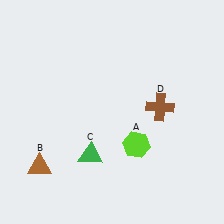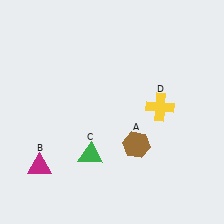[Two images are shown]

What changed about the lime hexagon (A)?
In Image 1, A is lime. In Image 2, it changed to brown.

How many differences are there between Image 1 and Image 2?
There are 3 differences between the two images.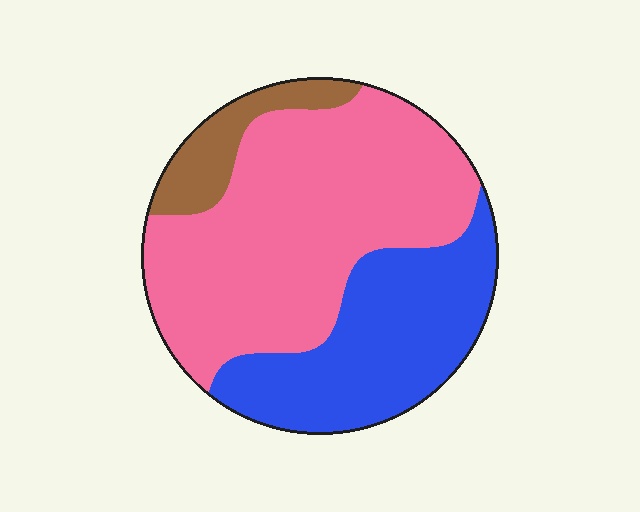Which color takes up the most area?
Pink, at roughly 55%.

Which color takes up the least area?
Brown, at roughly 10%.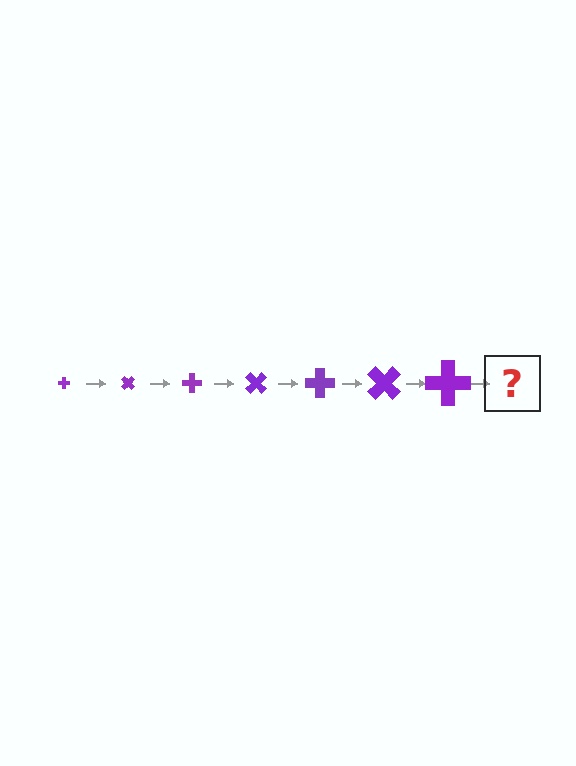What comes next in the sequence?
The next element should be a cross, larger than the previous one and rotated 315 degrees from the start.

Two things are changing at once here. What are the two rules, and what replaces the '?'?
The two rules are that the cross grows larger each step and it rotates 45 degrees each step. The '?' should be a cross, larger than the previous one and rotated 315 degrees from the start.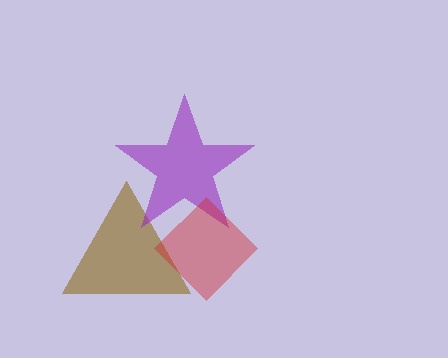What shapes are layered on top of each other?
The layered shapes are: a brown triangle, a purple star, a red diamond.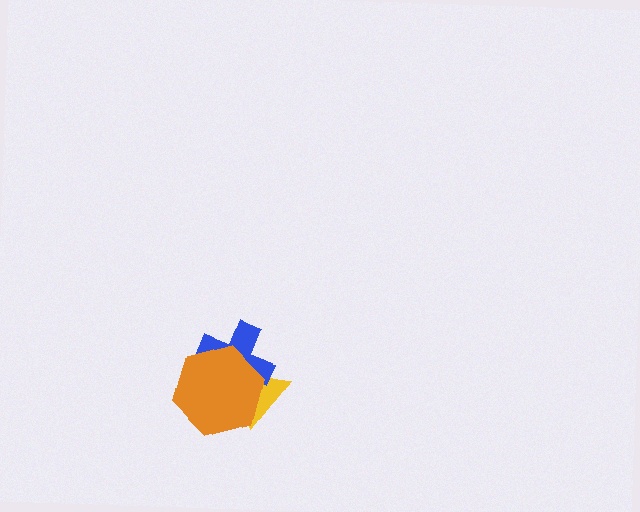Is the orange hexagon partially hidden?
No, no other shape covers it.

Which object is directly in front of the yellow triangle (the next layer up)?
The blue cross is directly in front of the yellow triangle.